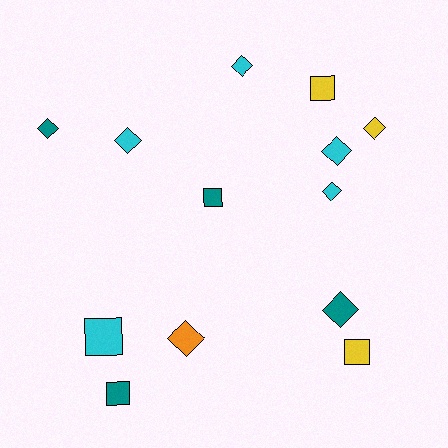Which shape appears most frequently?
Diamond, with 8 objects.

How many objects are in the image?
There are 13 objects.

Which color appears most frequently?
Cyan, with 5 objects.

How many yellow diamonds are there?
There is 1 yellow diamond.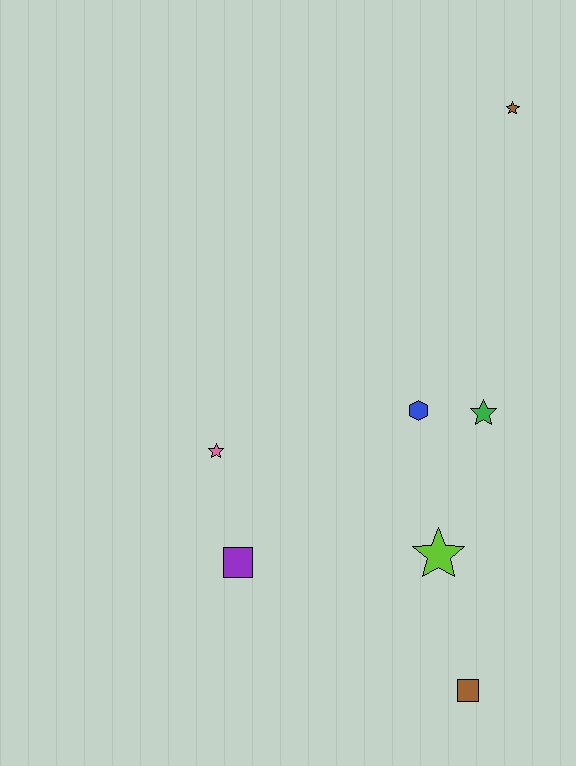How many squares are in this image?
There are 2 squares.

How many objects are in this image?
There are 7 objects.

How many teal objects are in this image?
There are no teal objects.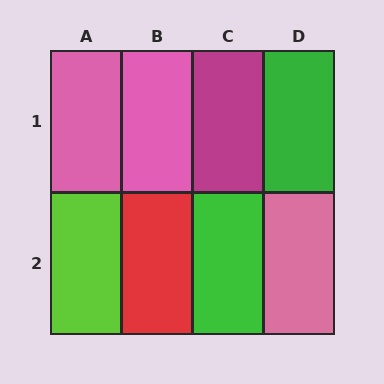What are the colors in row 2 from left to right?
Lime, red, green, pink.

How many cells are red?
1 cell is red.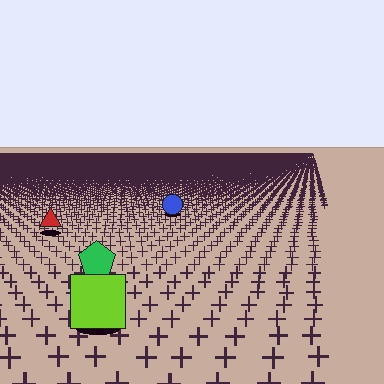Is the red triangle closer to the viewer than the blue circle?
Yes. The red triangle is closer — you can tell from the texture gradient: the ground texture is coarser near it.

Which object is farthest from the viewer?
The blue circle is farthest from the viewer. It appears smaller and the ground texture around it is denser.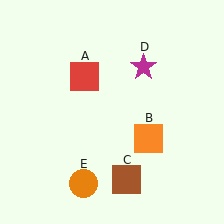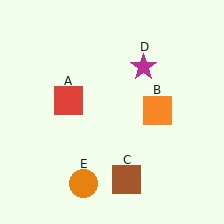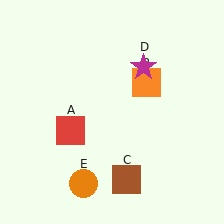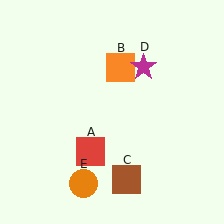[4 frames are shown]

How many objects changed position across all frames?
2 objects changed position: red square (object A), orange square (object B).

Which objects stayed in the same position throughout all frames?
Brown square (object C) and magenta star (object D) and orange circle (object E) remained stationary.